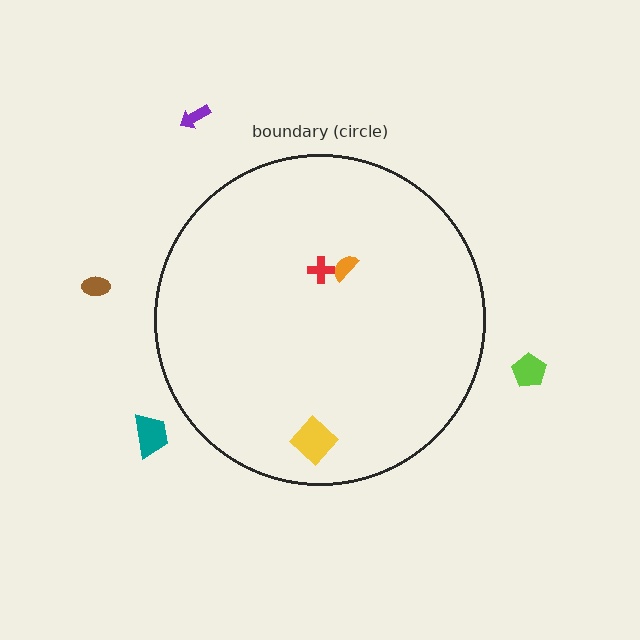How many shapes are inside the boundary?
3 inside, 4 outside.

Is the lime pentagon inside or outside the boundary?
Outside.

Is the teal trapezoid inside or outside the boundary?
Outside.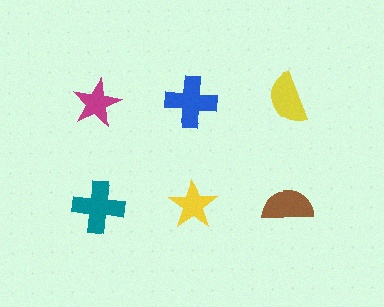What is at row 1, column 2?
A blue cross.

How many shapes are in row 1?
3 shapes.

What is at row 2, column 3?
A brown semicircle.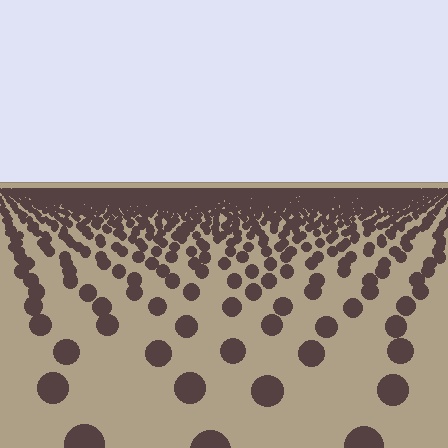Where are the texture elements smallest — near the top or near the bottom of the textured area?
Near the top.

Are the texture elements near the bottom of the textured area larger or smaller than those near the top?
Larger. Near the bottom, elements are closer to the viewer and appear at a bigger on-screen size.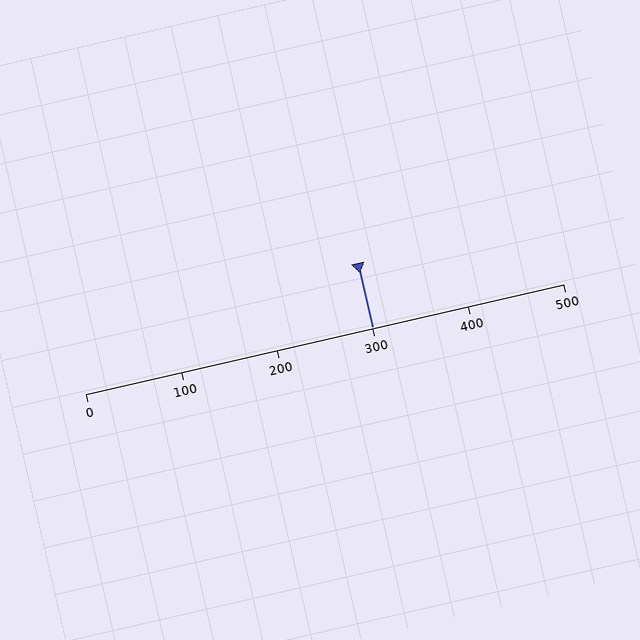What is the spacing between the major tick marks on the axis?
The major ticks are spaced 100 apart.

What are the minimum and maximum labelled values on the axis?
The axis runs from 0 to 500.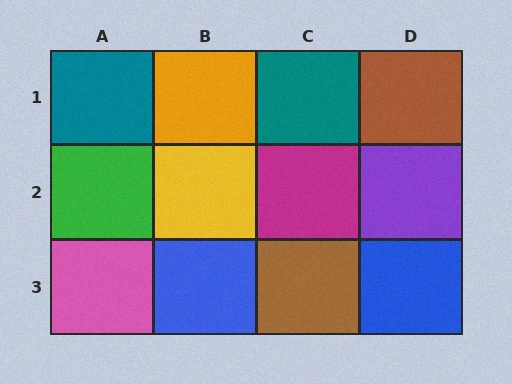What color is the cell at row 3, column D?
Blue.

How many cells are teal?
2 cells are teal.